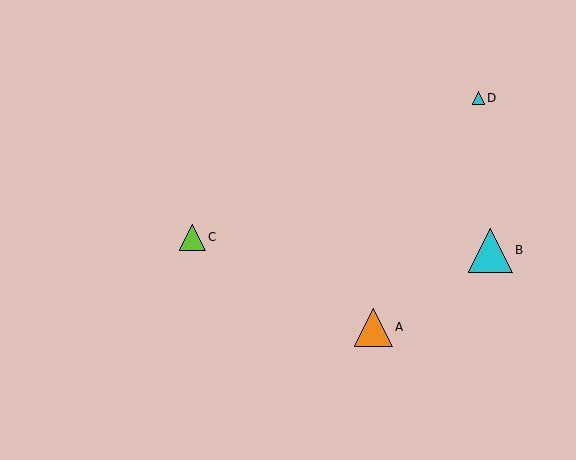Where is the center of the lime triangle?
The center of the lime triangle is at (192, 237).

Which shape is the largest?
The cyan triangle (labeled B) is the largest.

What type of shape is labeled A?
Shape A is an orange triangle.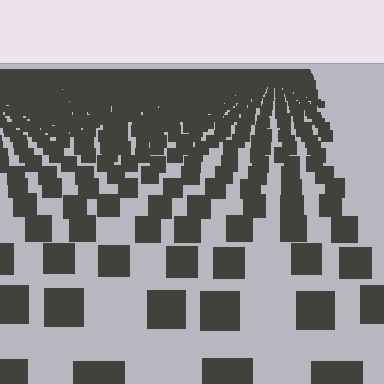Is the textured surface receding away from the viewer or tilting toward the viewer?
The surface is receding away from the viewer. Texture elements get smaller and denser toward the top.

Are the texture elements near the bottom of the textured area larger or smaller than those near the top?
Larger. Near the bottom, elements are closer to the viewer and appear at a bigger on-screen size.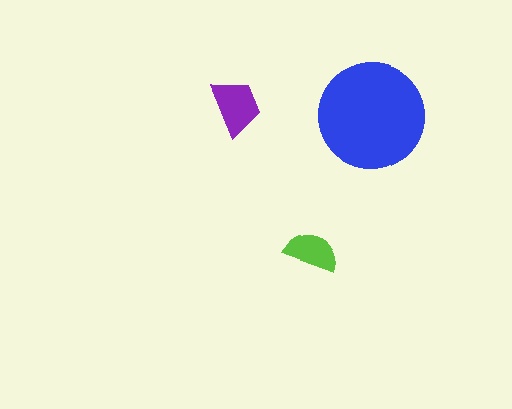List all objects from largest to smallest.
The blue circle, the purple trapezoid, the lime semicircle.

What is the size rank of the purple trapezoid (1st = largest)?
2nd.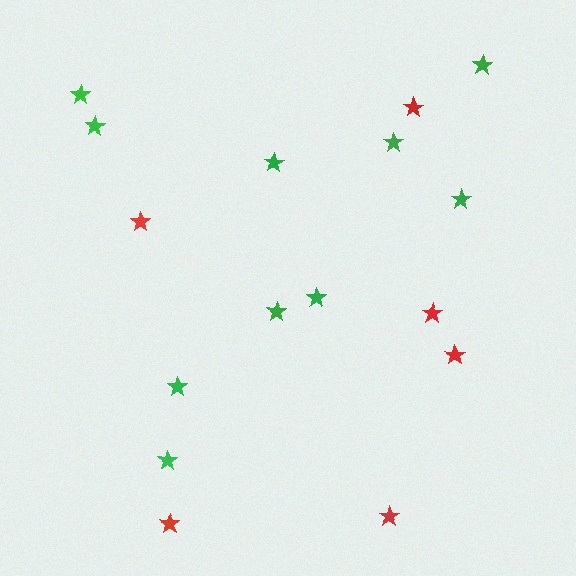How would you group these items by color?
There are 2 groups: one group of red stars (6) and one group of green stars (10).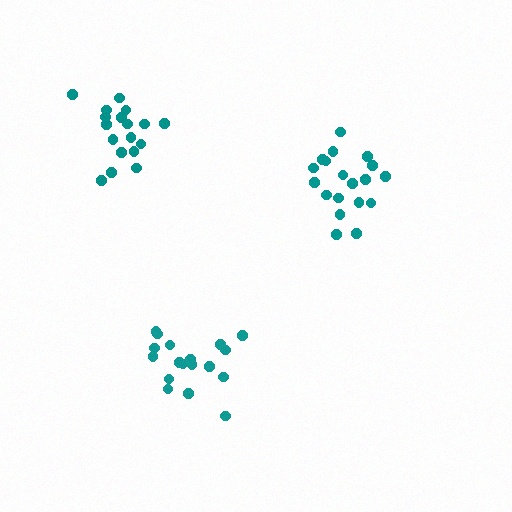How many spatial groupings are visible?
There are 3 spatial groupings.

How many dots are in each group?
Group 1: 19 dots, Group 2: 18 dots, Group 3: 19 dots (56 total).